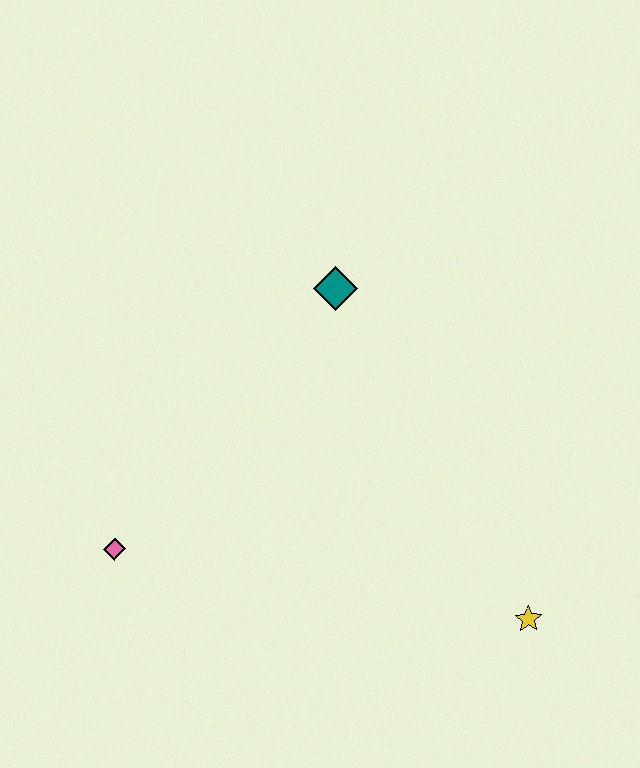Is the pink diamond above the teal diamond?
No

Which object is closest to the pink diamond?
The teal diamond is closest to the pink diamond.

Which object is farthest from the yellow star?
The pink diamond is farthest from the yellow star.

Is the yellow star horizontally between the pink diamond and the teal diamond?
No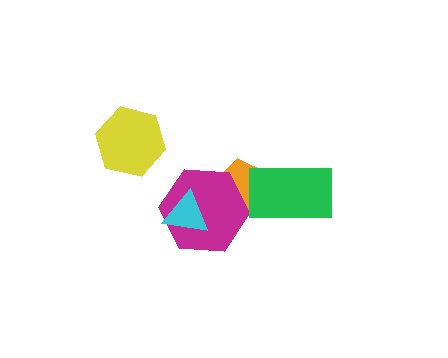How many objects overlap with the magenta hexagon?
2 objects overlap with the magenta hexagon.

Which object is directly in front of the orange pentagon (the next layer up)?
The magenta hexagon is directly in front of the orange pentagon.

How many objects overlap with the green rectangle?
1 object overlaps with the green rectangle.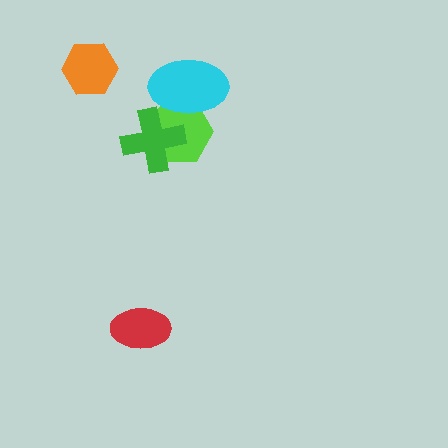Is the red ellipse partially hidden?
No, no other shape covers it.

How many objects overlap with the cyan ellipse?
2 objects overlap with the cyan ellipse.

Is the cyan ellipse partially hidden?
Yes, it is partially covered by another shape.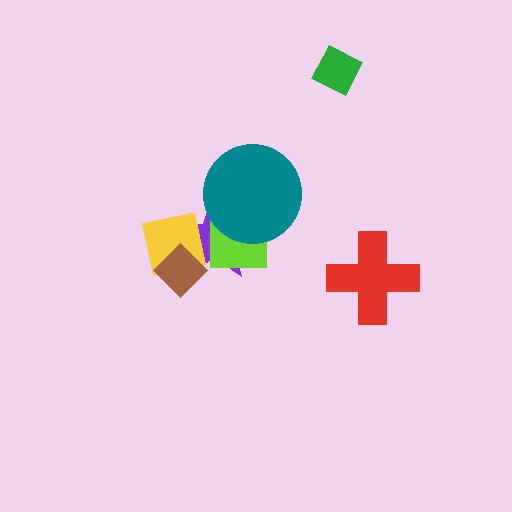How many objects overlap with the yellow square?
2 objects overlap with the yellow square.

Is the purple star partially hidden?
Yes, it is partially covered by another shape.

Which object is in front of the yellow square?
The brown diamond is in front of the yellow square.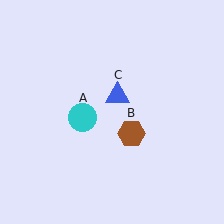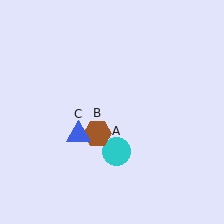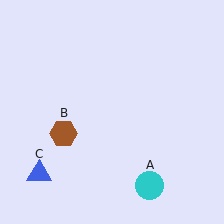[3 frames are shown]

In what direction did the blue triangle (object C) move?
The blue triangle (object C) moved down and to the left.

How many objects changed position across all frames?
3 objects changed position: cyan circle (object A), brown hexagon (object B), blue triangle (object C).